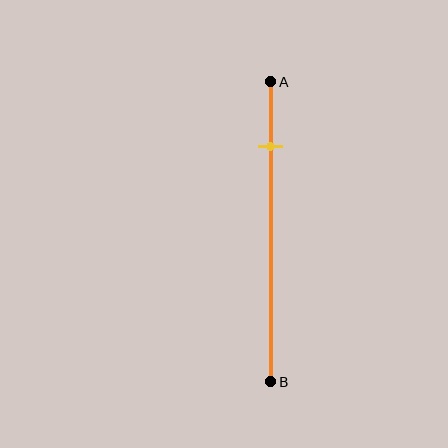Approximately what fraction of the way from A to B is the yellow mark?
The yellow mark is approximately 20% of the way from A to B.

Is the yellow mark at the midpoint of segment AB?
No, the mark is at about 20% from A, not at the 50% midpoint.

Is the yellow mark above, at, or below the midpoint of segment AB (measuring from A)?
The yellow mark is above the midpoint of segment AB.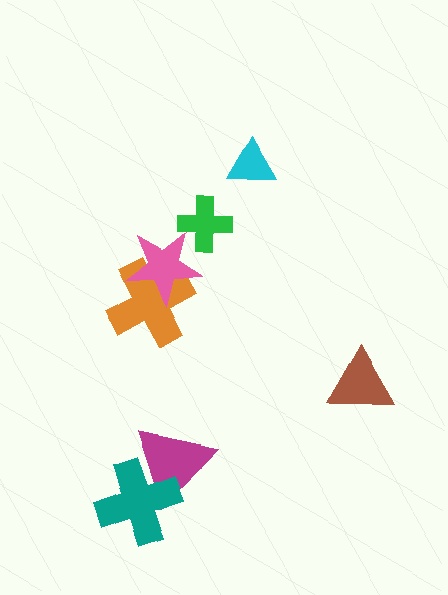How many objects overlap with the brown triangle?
0 objects overlap with the brown triangle.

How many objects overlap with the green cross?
1 object overlaps with the green cross.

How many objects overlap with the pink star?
2 objects overlap with the pink star.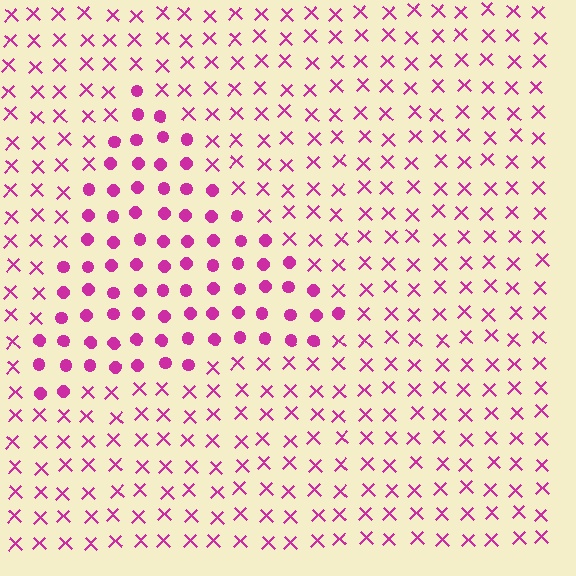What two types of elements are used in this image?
The image uses circles inside the triangle region and X marks outside it.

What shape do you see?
I see a triangle.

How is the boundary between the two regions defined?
The boundary is defined by a change in element shape: circles inside vs. X marks outside. All elements share the same color and spacing.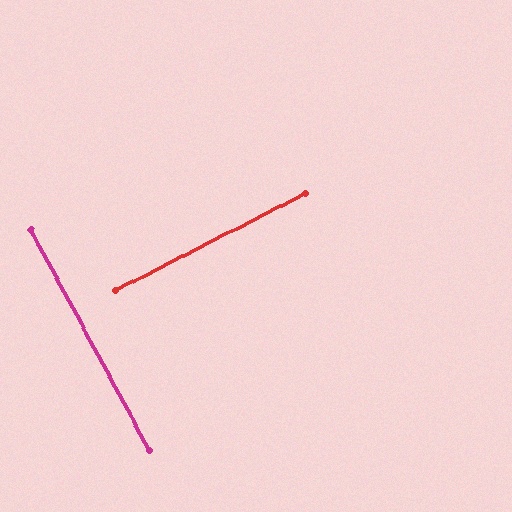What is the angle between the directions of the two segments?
Approximately 89 degrees.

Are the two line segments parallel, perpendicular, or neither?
Perpendicular — they meet at approximately 89°.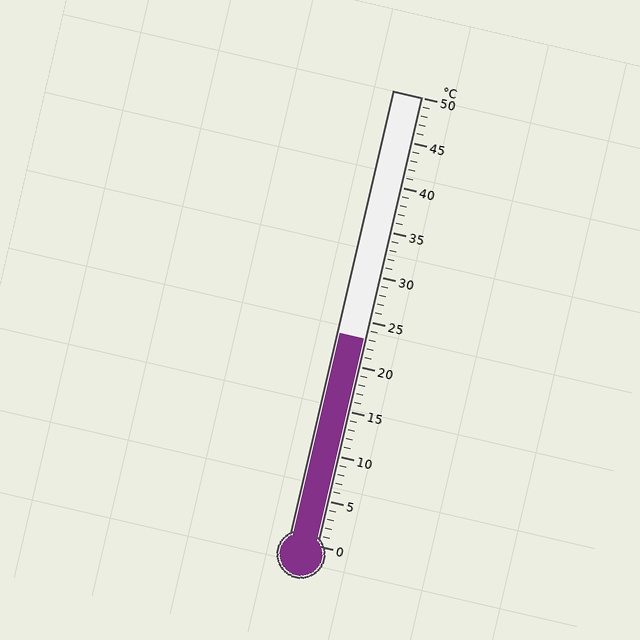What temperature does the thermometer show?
The thermometer shows approximately 23°C.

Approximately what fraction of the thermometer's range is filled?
The thermometer is filled to approximately 45% of its range.